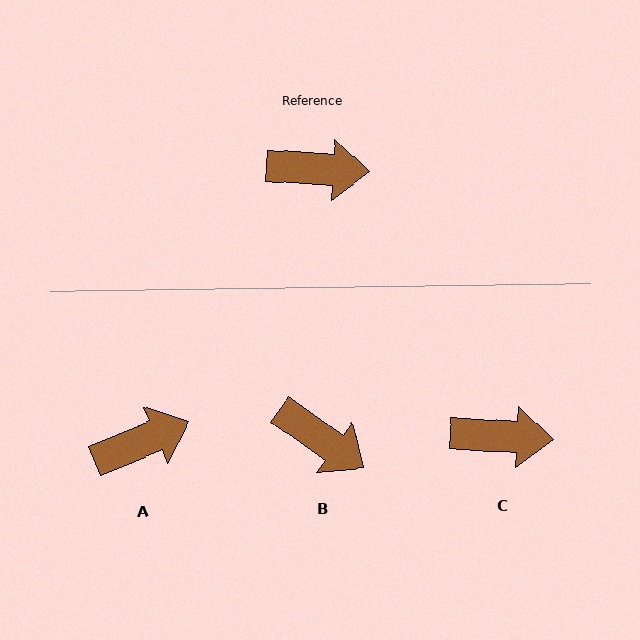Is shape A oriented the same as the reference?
No, it is off by about 26 degrees.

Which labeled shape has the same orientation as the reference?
C.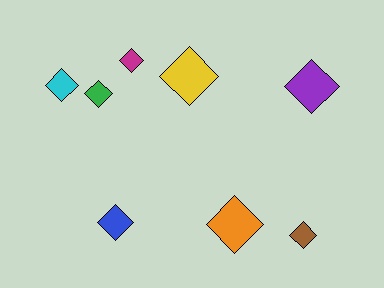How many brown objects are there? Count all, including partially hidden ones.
There is 1 brown object.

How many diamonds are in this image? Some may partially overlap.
There are 8 diamonds.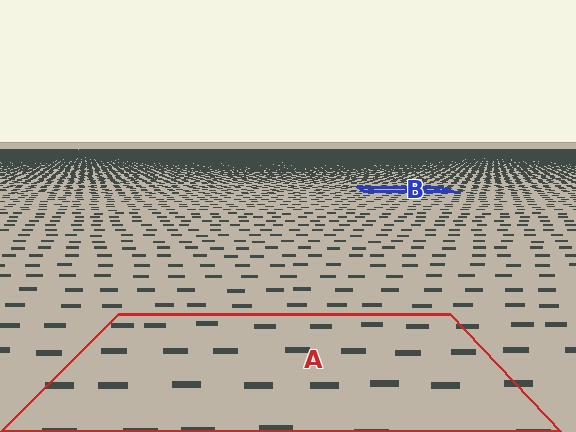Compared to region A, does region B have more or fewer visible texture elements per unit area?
Region B has more texture elements per unit area — they are packed more densely because it is farther away.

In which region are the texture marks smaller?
The texture marks are smaller in region B, because it is farther away.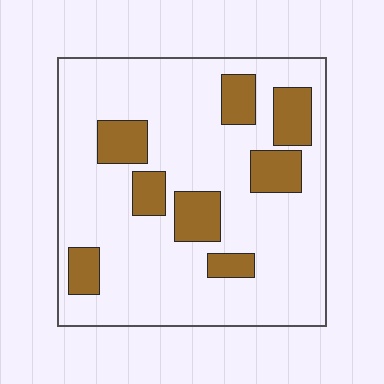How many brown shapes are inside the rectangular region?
8.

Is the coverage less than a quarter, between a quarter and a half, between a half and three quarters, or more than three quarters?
Less than a quarter.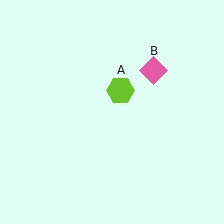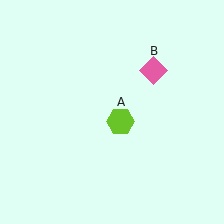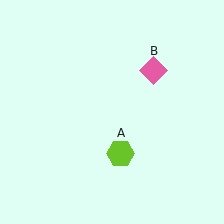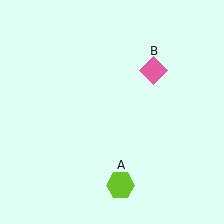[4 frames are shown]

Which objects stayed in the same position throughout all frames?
Pink diamond (object B) remained stationary.